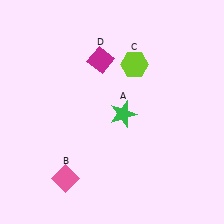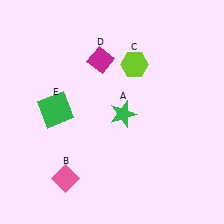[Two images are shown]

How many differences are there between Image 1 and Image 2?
There is 1 difference between the two images.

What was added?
A green square (E) was added in Image 2.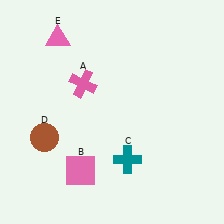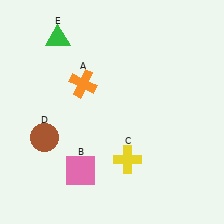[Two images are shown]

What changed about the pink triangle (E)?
In Image 1, E is pink. In Image 2, it changed to green.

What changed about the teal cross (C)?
In Image 1, C is teal. In Image 2, it changed to yellow.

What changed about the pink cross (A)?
In Image 1, A is pink. In Image 2, it changed to orange.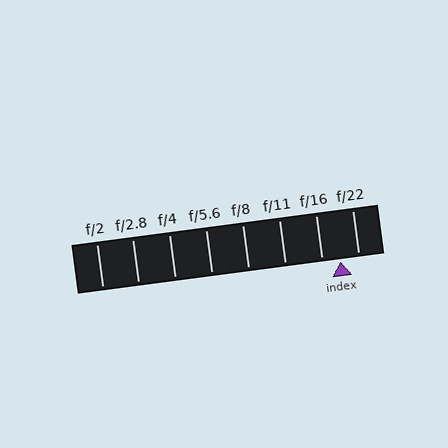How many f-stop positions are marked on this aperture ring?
There are 8 f-stop positions marked.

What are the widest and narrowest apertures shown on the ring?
The widest aperture shown is f/2 and the narrowest is f/22.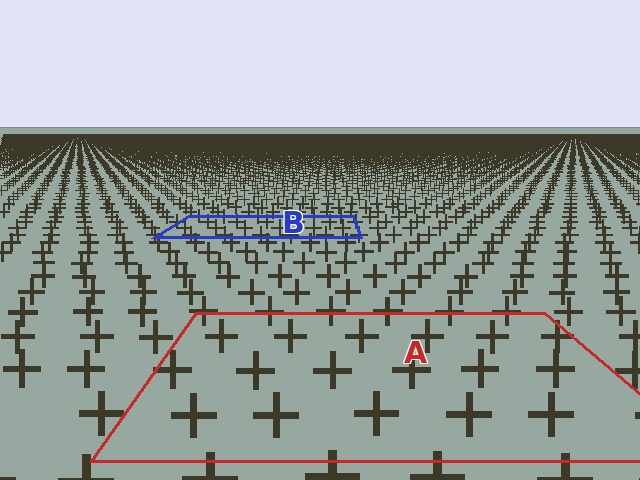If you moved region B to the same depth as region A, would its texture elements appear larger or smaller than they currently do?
They would appear larger. At a closer depth, the same texture elements are projected at a bigger on-screen size.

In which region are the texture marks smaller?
The texture marks are smaller in region B, because it is farther away.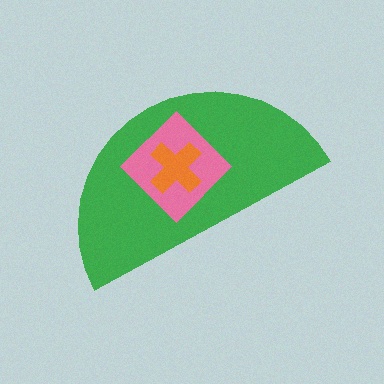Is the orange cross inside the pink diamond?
Yes.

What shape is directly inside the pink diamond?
The orange cross.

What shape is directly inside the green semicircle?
The pink diamond.